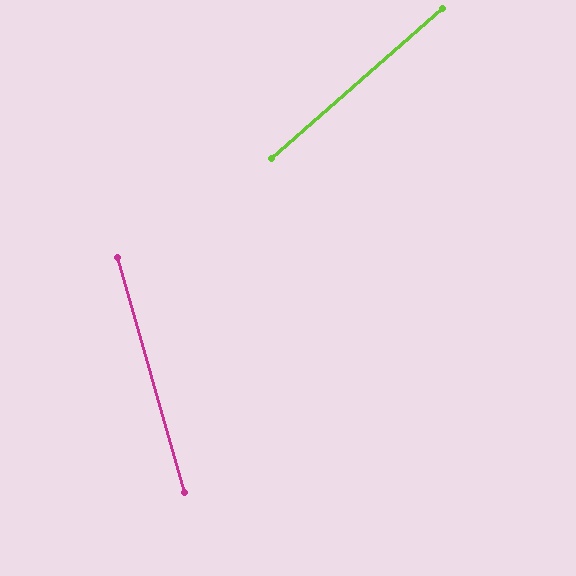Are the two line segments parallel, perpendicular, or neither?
Neither parallel nor perpendicular — they differ by about 64°.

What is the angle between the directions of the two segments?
Approximately 64 degrees.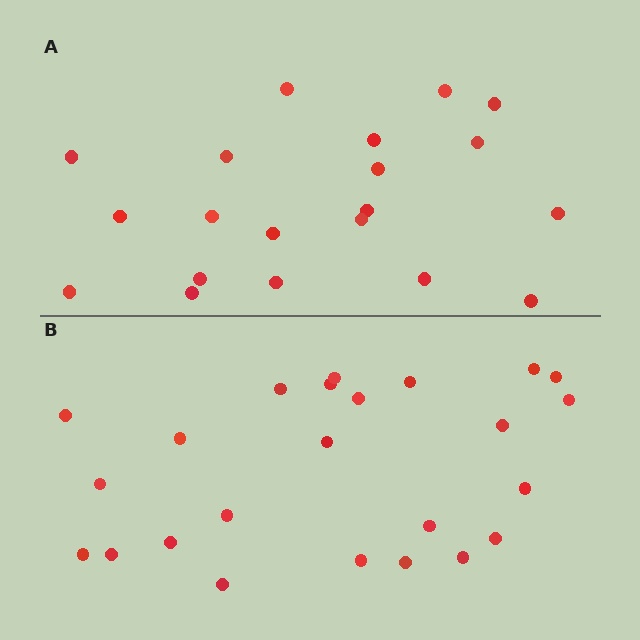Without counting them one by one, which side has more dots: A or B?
Region B (the bottom region) has more dots.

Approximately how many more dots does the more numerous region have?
Region B has about 4 more dots than region A.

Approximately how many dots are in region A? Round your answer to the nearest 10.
About 20 dots.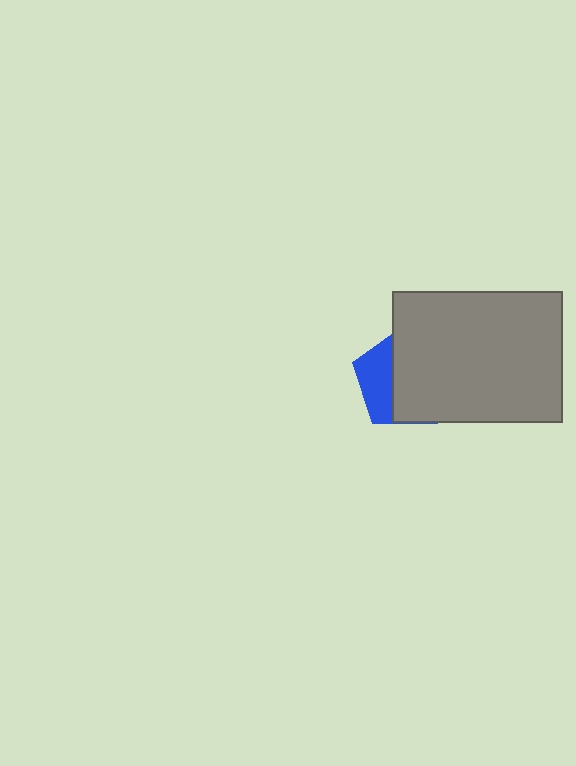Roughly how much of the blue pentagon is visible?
A small part of it is visible (roughly 32%).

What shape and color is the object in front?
The object in front is a gray rectangle.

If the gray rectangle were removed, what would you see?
You would see the complete blue pentagon.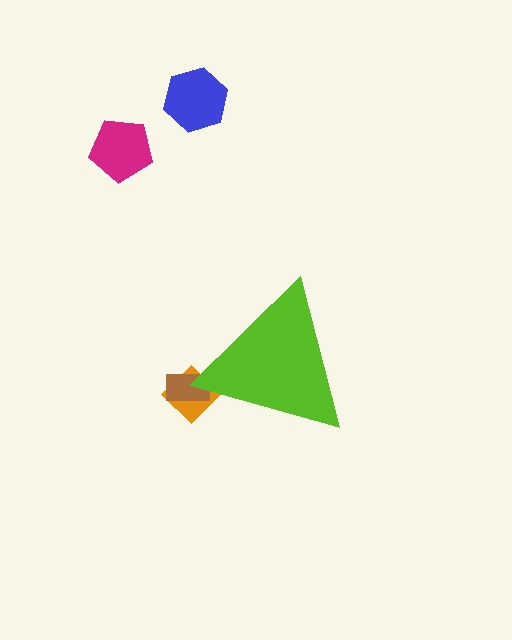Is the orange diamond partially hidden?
Yes, the orange diamond is partially hidden behind the lime triangle.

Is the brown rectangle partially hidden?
Yes, the brown rectangle is partially hidden behind the lime triangle.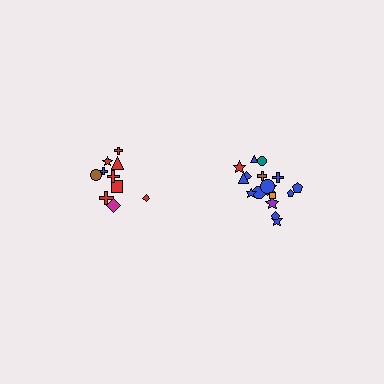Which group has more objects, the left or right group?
The right group.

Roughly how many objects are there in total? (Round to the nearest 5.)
Roughly 30 objects in total.